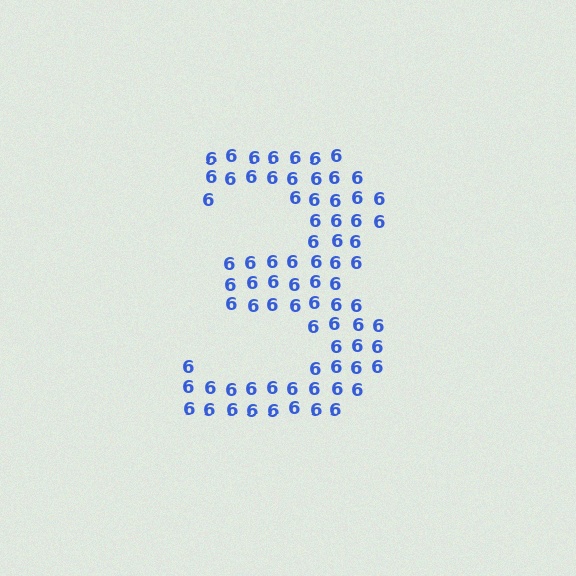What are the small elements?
The small elements are digit 6's.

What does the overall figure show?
The overall figure shows the digit 3.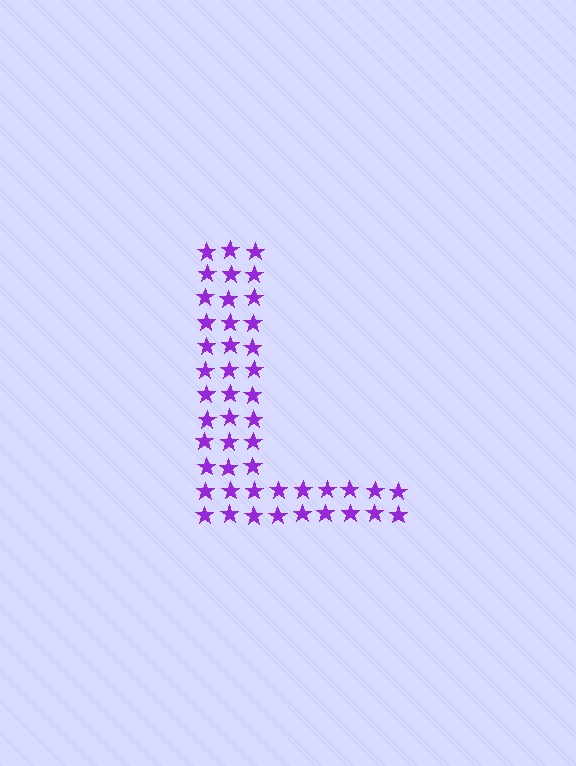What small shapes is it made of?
It is made of small stars.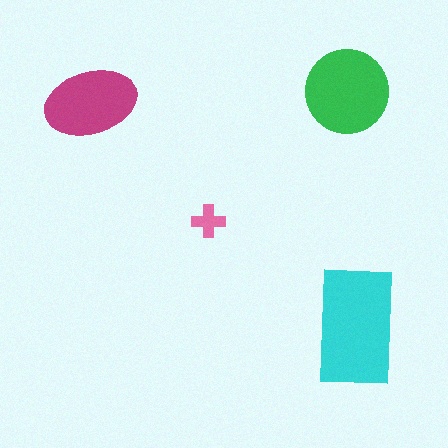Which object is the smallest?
The pink cross.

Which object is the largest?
The cyan rectangle.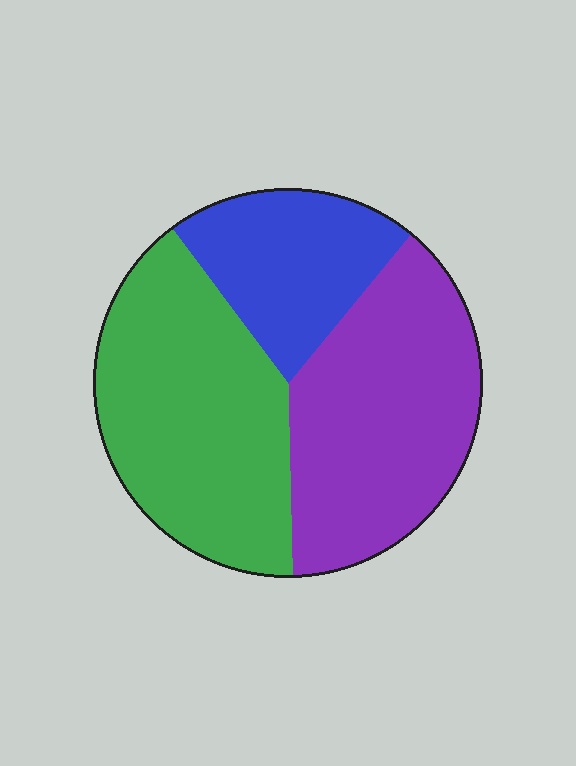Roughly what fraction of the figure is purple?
Purple covers roughly 40% of the figure.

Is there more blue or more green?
Green.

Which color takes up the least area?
Blue, at roughly 20%.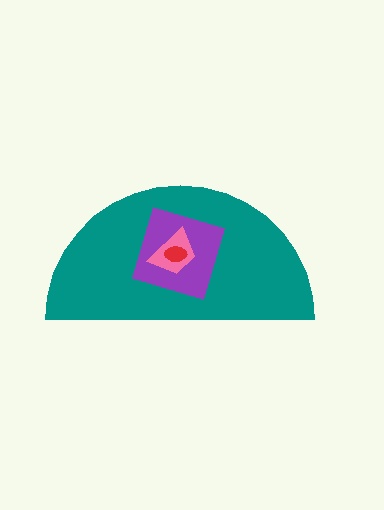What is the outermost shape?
The teal semicircle.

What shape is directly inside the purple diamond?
The pink trapezoid.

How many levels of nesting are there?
4.